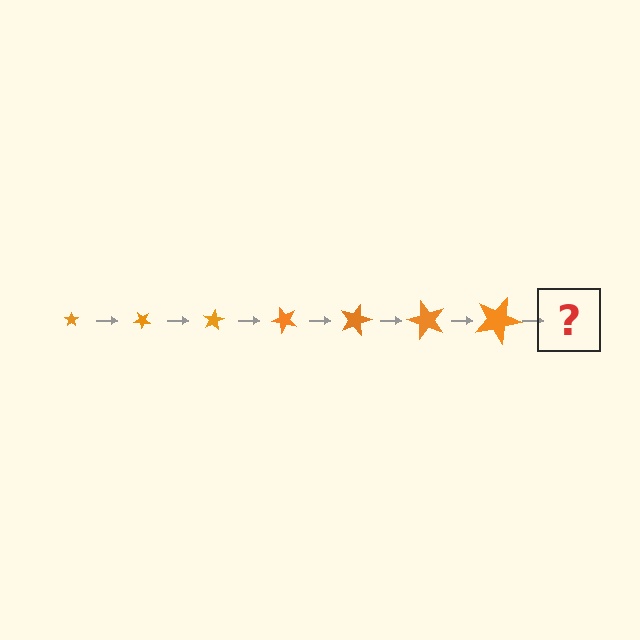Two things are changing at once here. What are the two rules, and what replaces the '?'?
The two rules are that the star grows larger each step and it rotates 40 degrees each step. The '?' should be a star, larger than the previous one and rotated 280 degrees from the start.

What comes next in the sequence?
The next element should be a star, larger than the previous one and rotated 280 degrees from the start.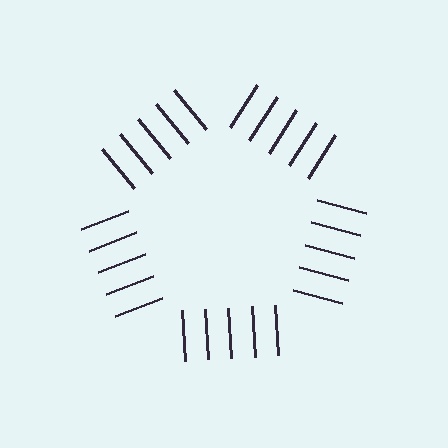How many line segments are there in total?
25 — 5 along each of the 5 edges.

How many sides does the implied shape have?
5 sides — the line-ends trace a pentagon.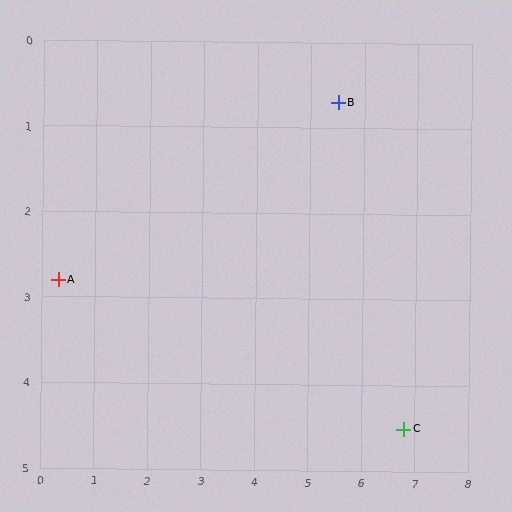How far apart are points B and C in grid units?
Points B and C are about 4.0 grid units apart.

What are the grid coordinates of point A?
Point A is at approximately (0.3, 2.8).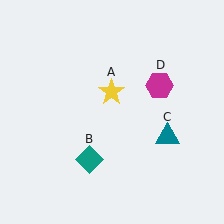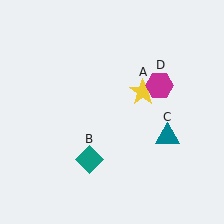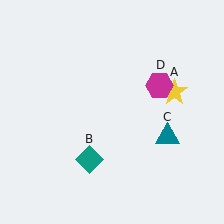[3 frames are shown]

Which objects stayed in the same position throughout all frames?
Teal diamond (object B) and teal triangle (object C) and magenta hexagon (object D) remained stationary.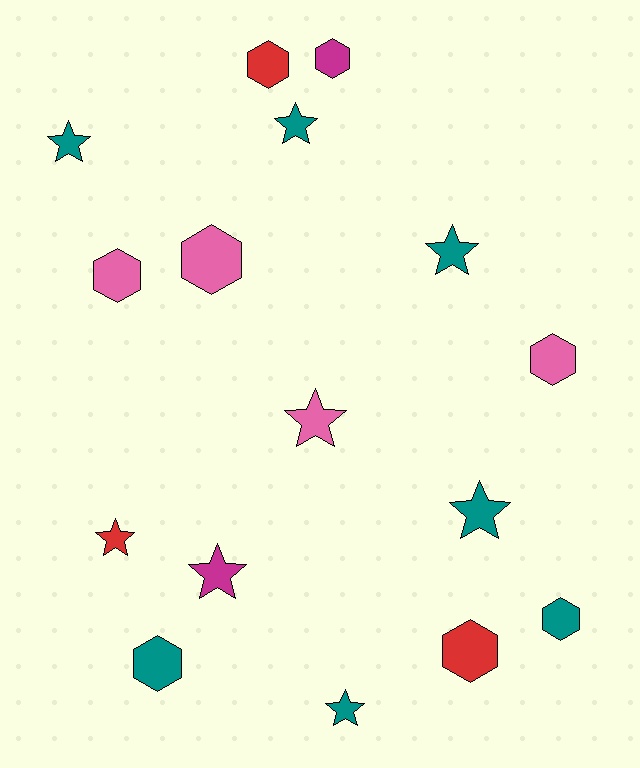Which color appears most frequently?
Teal, with 7 objects.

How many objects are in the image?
There are 16 objects.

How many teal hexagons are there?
There are 2 teal hexagons.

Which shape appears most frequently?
Hexagon, with 8 objects.